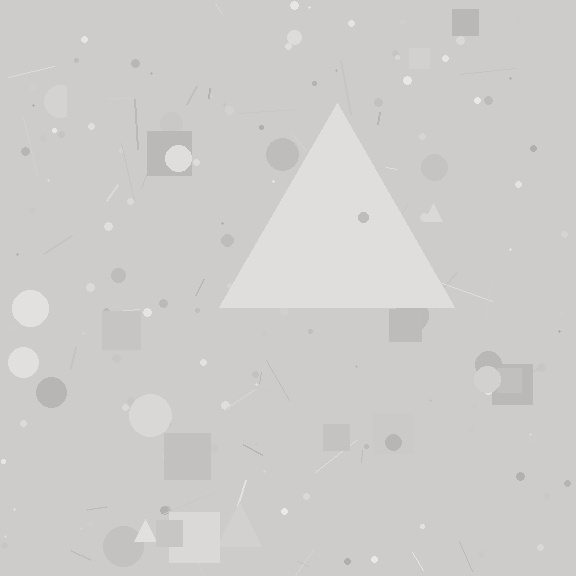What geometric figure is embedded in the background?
A triangle is embedded in the background.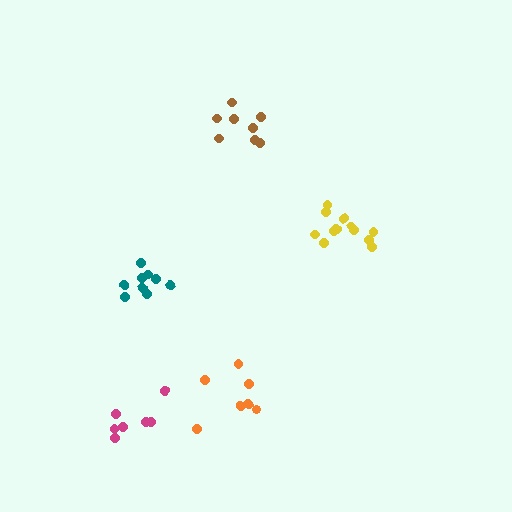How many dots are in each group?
Group 1: 7 dots, Group 2: 12 dots, Group 3: 7 dots, Group 4: 8 dots, Group 5: 9 dots (43 total).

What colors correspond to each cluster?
The clusters are colored: orange, yellow, magenta, brown, teal.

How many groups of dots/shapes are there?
There are 5 groups.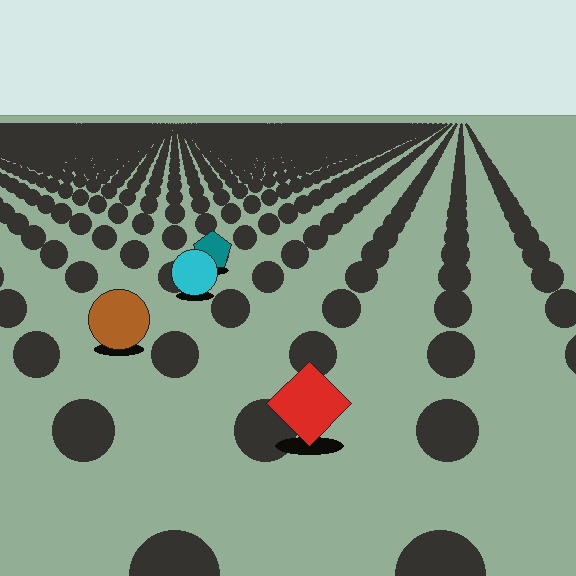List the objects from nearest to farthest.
From nearest to farthest: the red diamond, the brown circle, the cyan circle, the teal pentagon.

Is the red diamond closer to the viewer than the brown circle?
Yes. The red diamond is closer — you can tell from the texture gradient: the ground texture is coarser near it.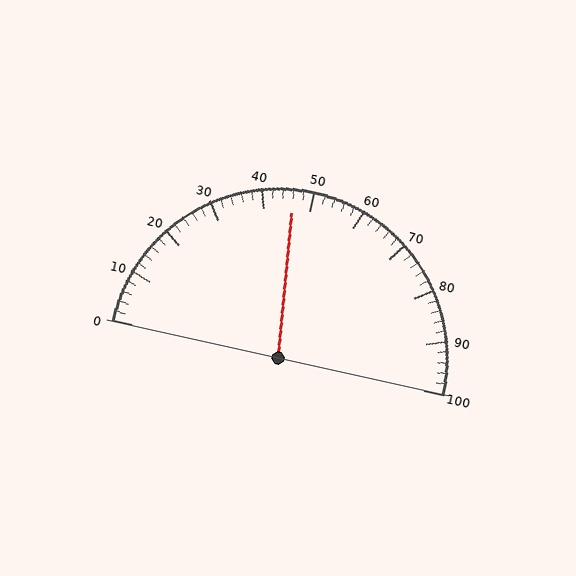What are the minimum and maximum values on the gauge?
The gauge ranges from 0 to 100.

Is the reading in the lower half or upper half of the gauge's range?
The reading is in the lower half of the range (0 to 100).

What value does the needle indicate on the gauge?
The needle indicates approximately 46.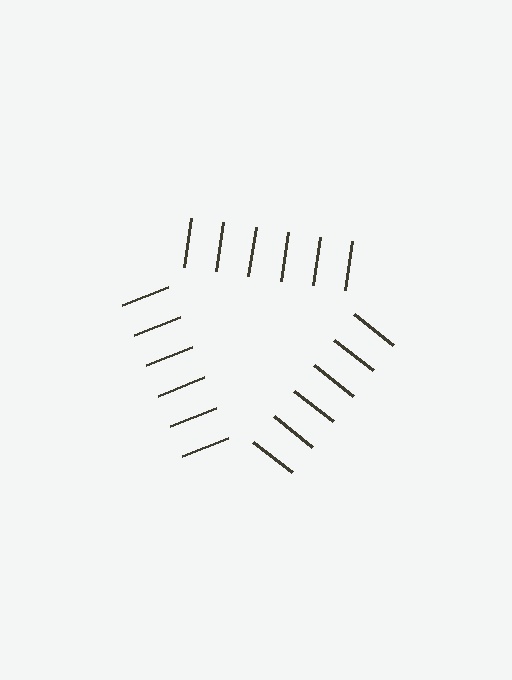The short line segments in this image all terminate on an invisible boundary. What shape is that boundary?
An illusory triangle — the line segments terminate on its edges but no continuous stroke is drawn.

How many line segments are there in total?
18 — 6 along each of the 3 edges.